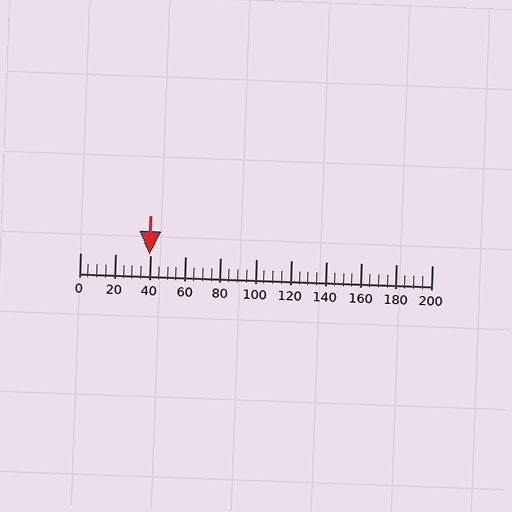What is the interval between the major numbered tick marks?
The major tick marks are spaced 20 units apart.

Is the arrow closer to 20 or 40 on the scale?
The arrow is closer to 40.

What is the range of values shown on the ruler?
The ruler shows values from 0 to 200.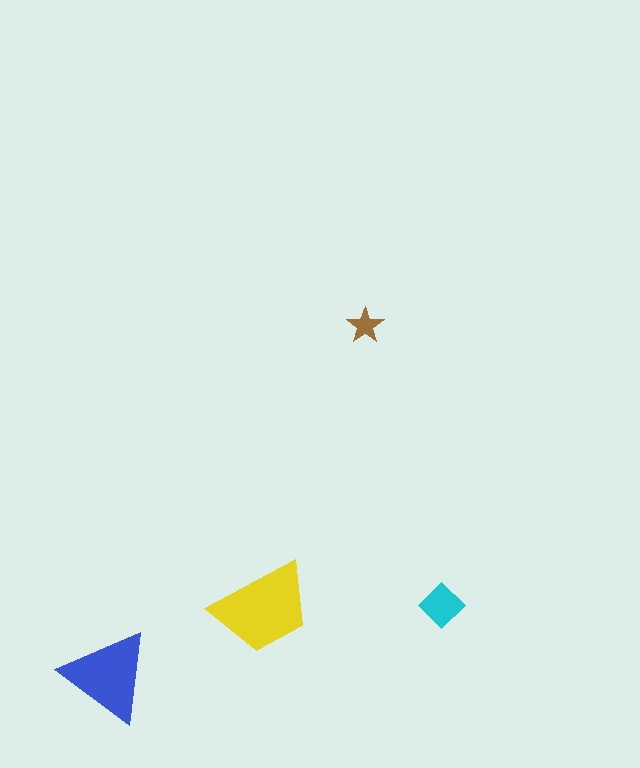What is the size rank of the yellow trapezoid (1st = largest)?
1st.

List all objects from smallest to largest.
The brown star, the cyan diamond, the blue triangle, the yellow trapezoid.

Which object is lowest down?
The blue triangle is bottommost.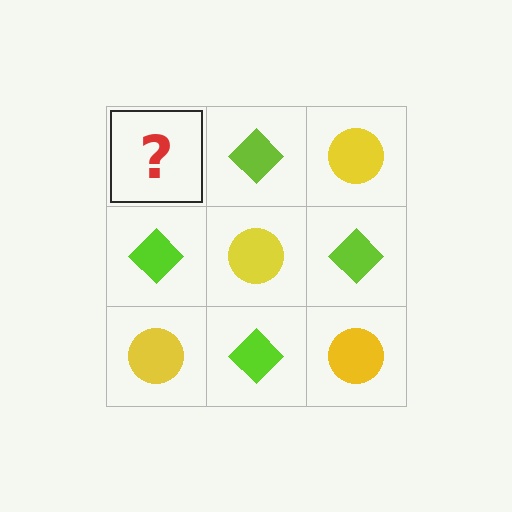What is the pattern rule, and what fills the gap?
The rule is that it alternates yellow circle and lime diamond in a checkerboard pattern. The gap should be filled with a yellow circle.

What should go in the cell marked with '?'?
The missing cell should contain a yellow circle.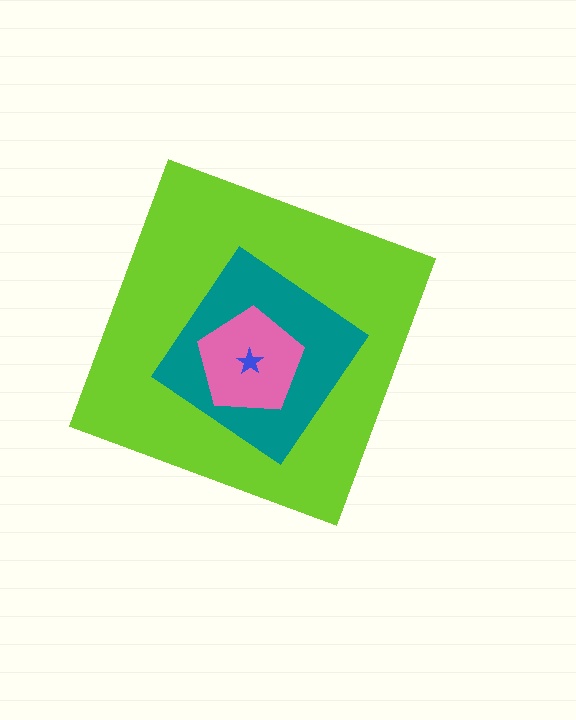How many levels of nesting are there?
4.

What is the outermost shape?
The lime diamond.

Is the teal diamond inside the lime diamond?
Yes.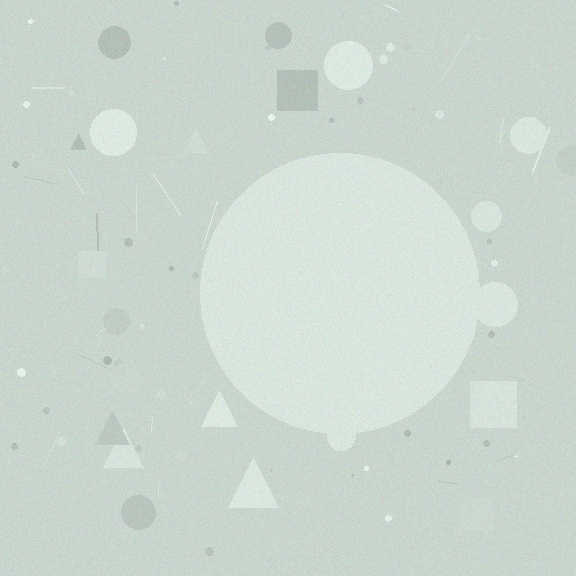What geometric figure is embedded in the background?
A circle is embedded in the background.